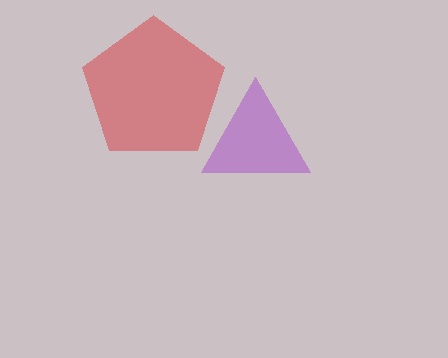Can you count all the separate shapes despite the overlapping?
Yes, there are 2 separate shapes.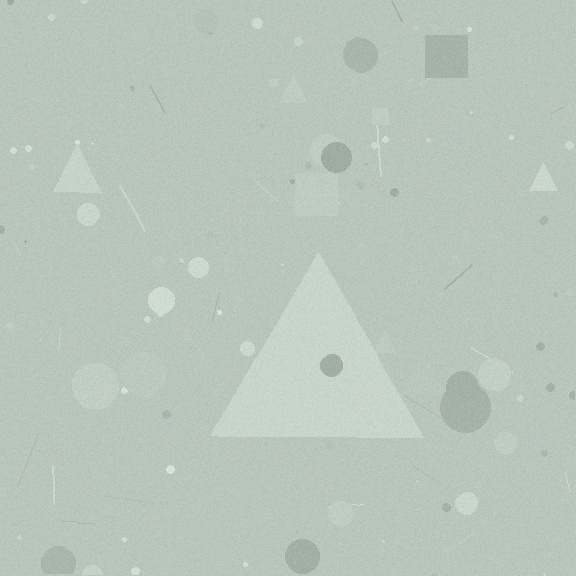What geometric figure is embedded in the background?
A triangle is embedded in the background.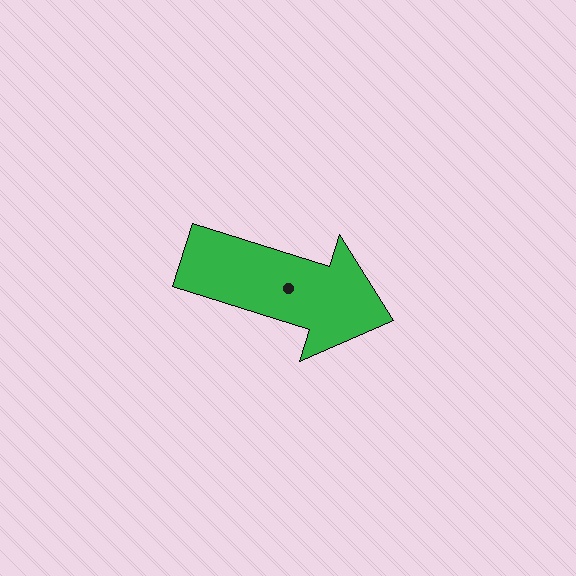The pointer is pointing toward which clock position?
Roughly 4 o'clock.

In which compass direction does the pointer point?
East.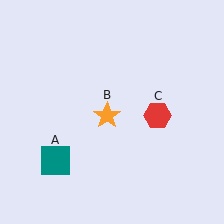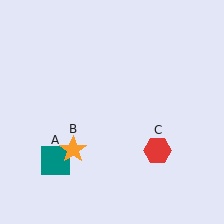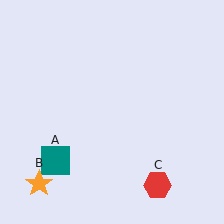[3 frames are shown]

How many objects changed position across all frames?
2 objects changed position: orange star (object B), red hexagon (object C).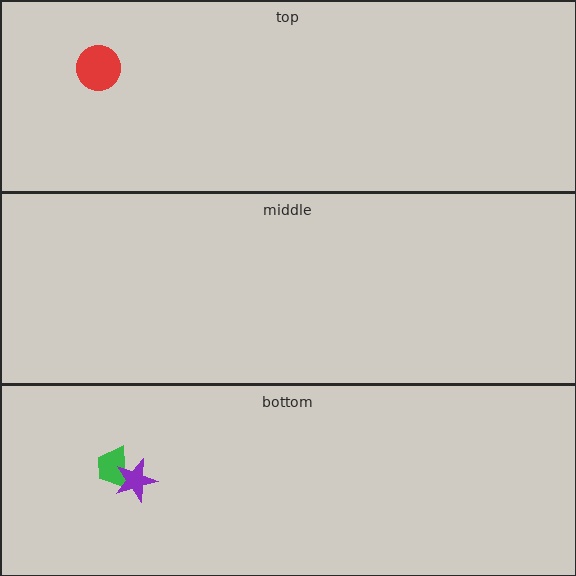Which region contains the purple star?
The bottom region.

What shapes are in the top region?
The red circle.